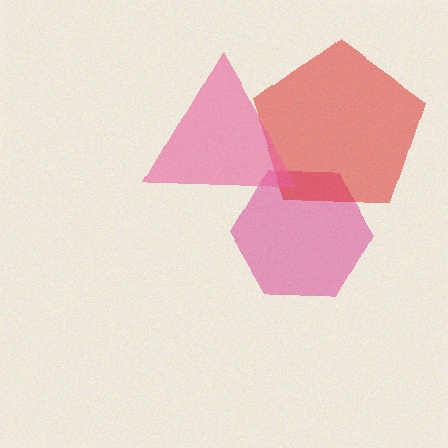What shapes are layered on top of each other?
The layered shapes are: a magenta hexagon, a red pentagon, a pink triangle.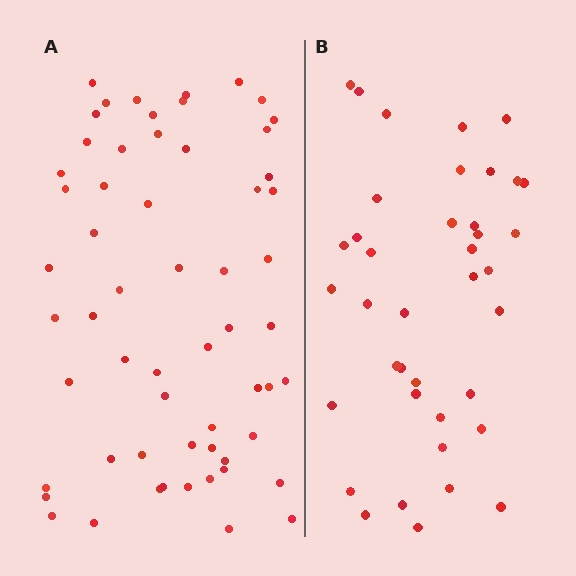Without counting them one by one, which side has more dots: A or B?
Region A (the left region) has more dots.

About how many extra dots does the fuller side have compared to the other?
Region A has approximately 20 more dots than region B.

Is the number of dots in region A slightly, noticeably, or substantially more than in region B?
Region A has substantially more. The ratio is roughly 1.5 to 1.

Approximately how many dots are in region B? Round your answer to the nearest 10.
About 40 dots. (The exact count is 39, which rounds to 40.)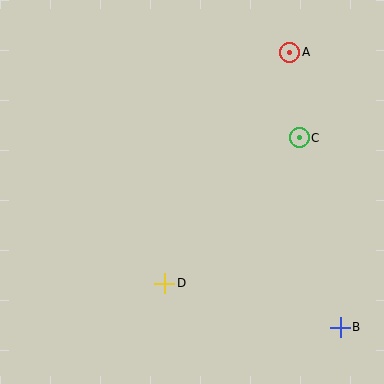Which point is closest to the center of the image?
Point D at (165, 283) is closest to the center.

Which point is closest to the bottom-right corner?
Point B is closest to the bottom-right corner.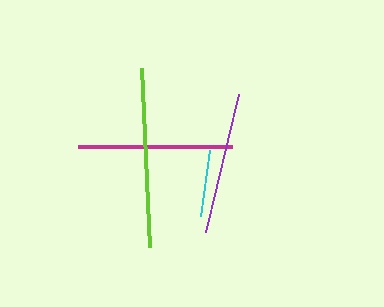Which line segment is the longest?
The lime line is the longest at approximately 179 pixels.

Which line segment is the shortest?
The cyan line is the shortest at approximately 67 pixels.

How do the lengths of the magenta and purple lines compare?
The magenta and purple lines are approximately the same length.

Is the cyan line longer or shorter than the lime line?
The lime line is longer than the cyan line.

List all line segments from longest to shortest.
From longest to shortest: lime, magenta, purple, cyan.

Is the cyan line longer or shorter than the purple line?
The purple line is longer than the cyan line.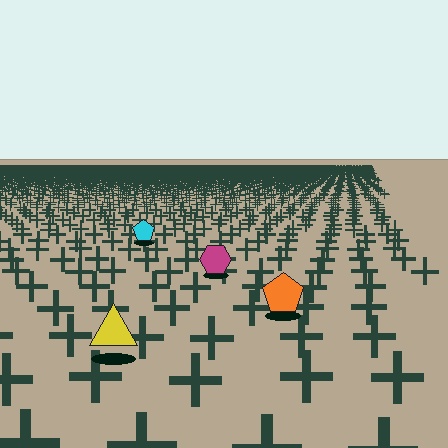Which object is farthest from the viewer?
The cyan pentagon is farthest from the viewer. It appears smaller and the ground texture around it is denser.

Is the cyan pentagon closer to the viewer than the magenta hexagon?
No. The magenta hexagon is closer — you can tell from the texture gradient: the ground texture is coarser near it.